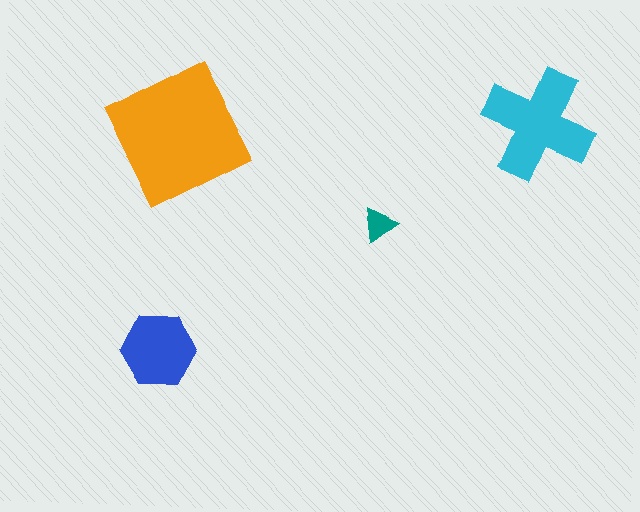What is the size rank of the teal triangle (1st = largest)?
4th.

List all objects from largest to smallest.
The orange square, the cyan cross, the blue hexagon, the teal triangle.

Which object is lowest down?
The blue hexagon is bottommost.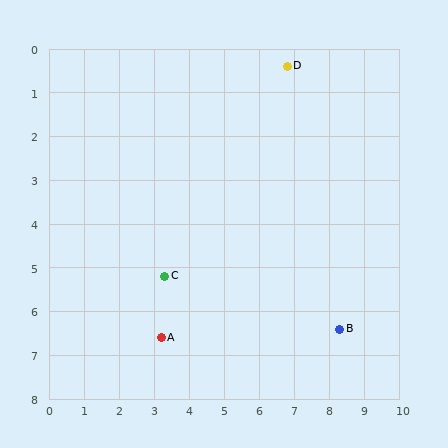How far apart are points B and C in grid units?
Points B and C are about 5.1 grid units apart.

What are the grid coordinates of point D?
Point D is at approximately (6.8, 0.4).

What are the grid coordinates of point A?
Point A is at approximately (3.2, 6.6).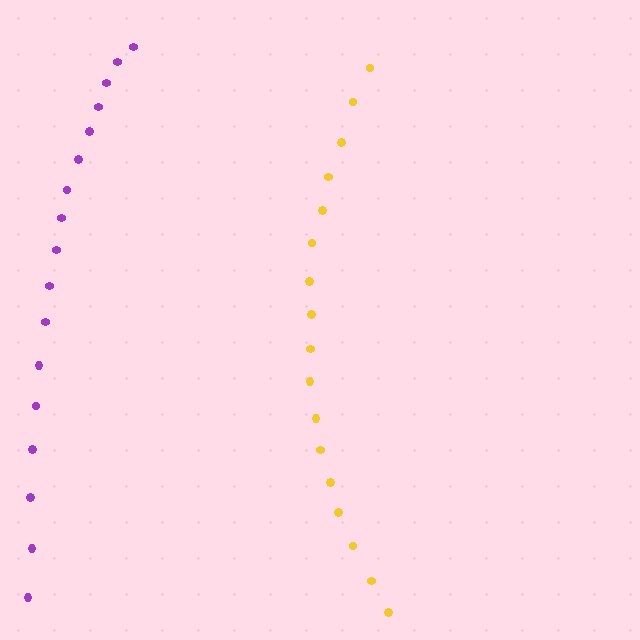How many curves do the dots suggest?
There are 2 distinct paths.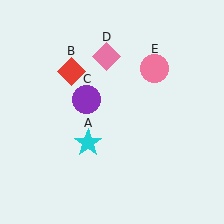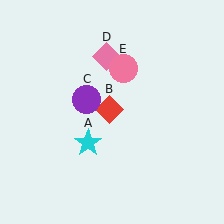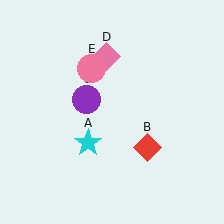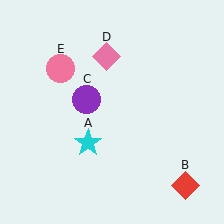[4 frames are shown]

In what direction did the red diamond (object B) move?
The red diamond (object B) moved down and to the right.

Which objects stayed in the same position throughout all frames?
Cyan star (object A) and purple circle (object C) and pink diamond (object D) remained stationary.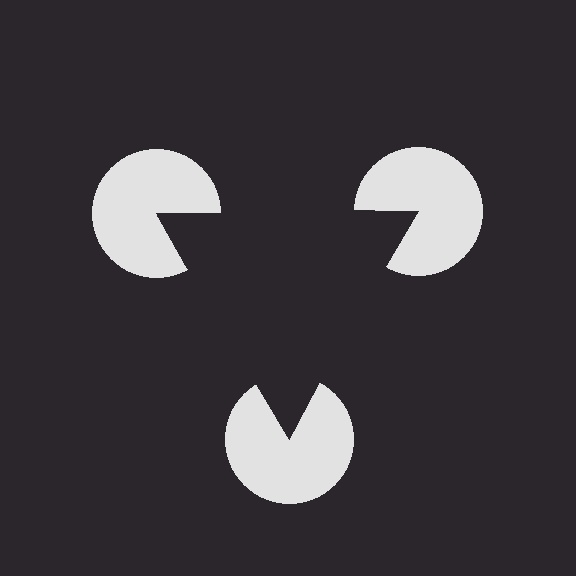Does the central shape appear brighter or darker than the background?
It typically appears slightly darker than the background, even though no actual brightness change is drawn.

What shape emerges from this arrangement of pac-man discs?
An illusory triangle — its edges are inferred from the aligned wedge cuts in the pac-man discs, not physically drawn.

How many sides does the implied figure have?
3 sides.